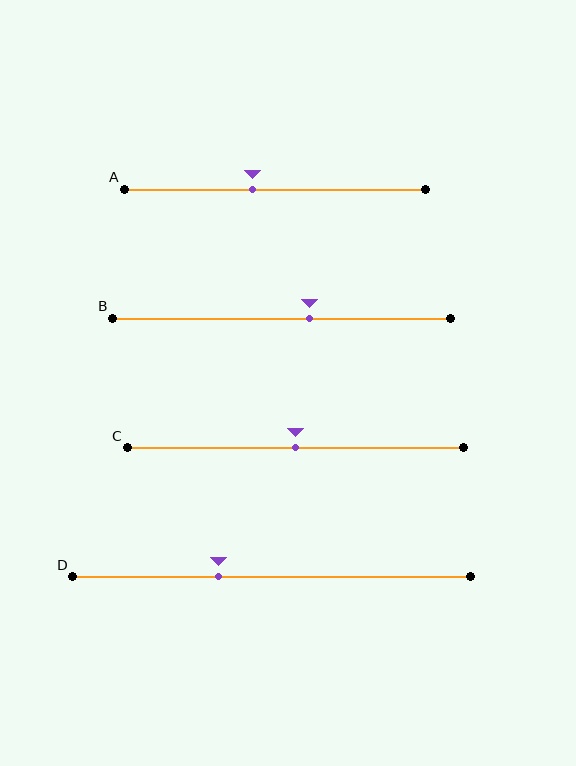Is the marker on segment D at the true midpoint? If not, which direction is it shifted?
No, the marker on segment D is shifted to the left by about 13% of the segment length.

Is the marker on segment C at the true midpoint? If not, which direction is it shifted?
Yes, the marker on segment C is at the true midpoint.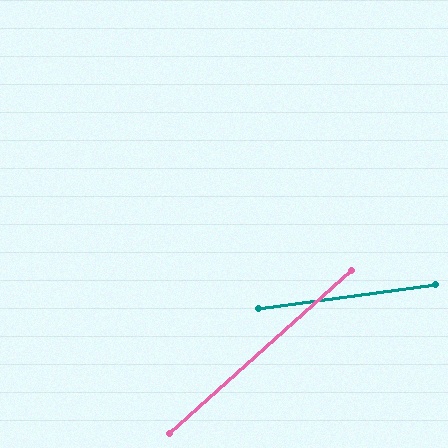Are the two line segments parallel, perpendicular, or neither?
Neither parallel nor perpendicular — they differ by about 34°.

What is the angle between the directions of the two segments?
Approximately 34 degrees.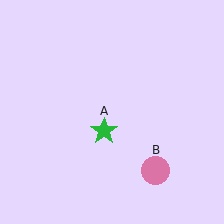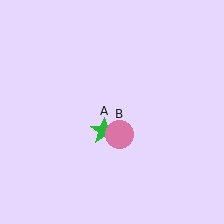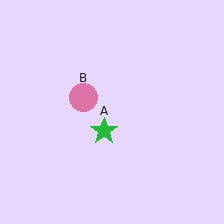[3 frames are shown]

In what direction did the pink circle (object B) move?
The pink circle (object B) moved up and to the left.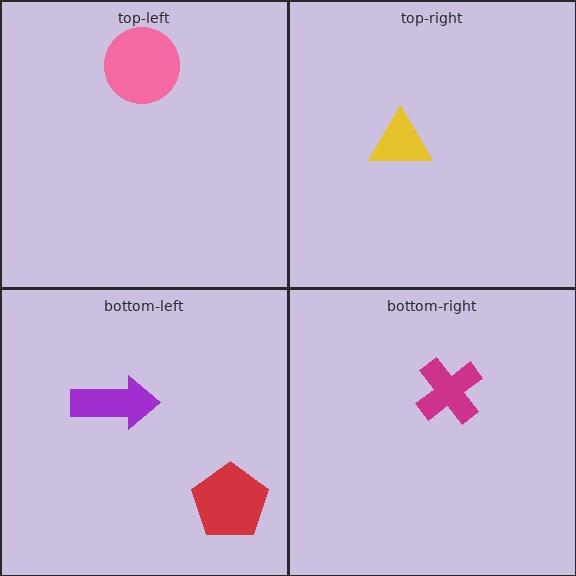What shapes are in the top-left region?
The pink circle.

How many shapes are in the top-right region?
1.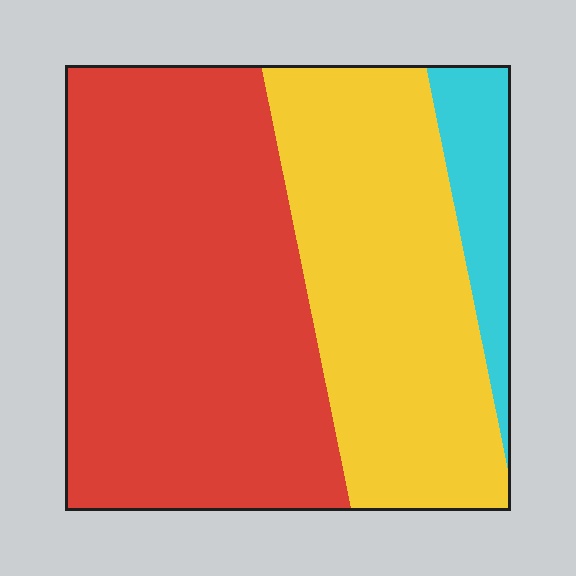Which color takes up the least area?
Cyan, at roughly 10%.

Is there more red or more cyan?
Red.